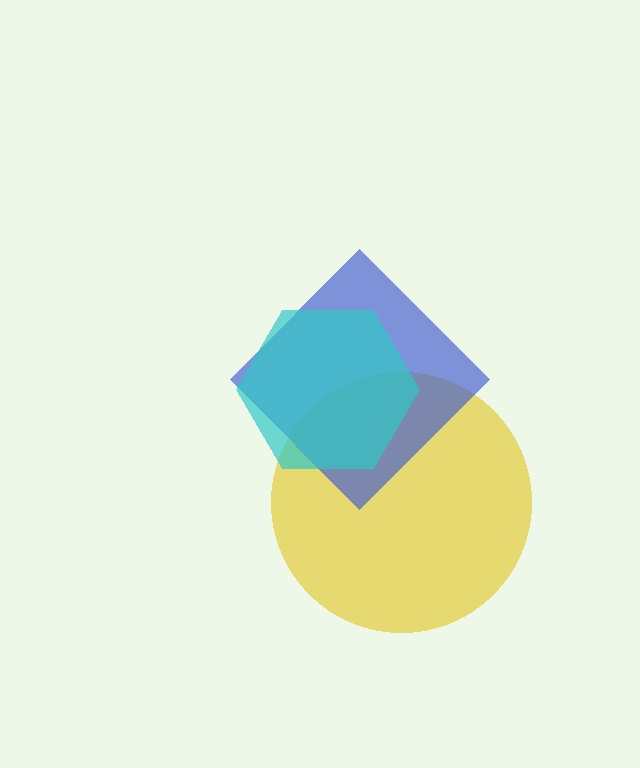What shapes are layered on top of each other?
The layered shapes are: a yellow circle, a blue diamond, a cyan hexagon.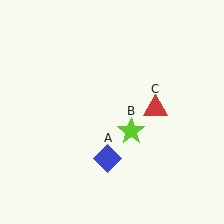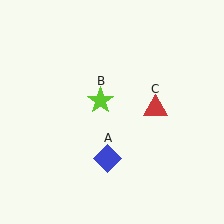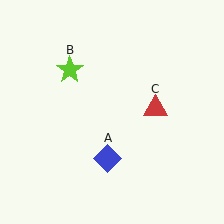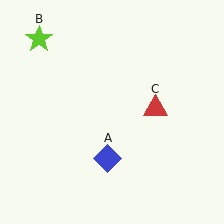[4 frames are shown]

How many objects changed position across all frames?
1 object changed position: lime star (object B).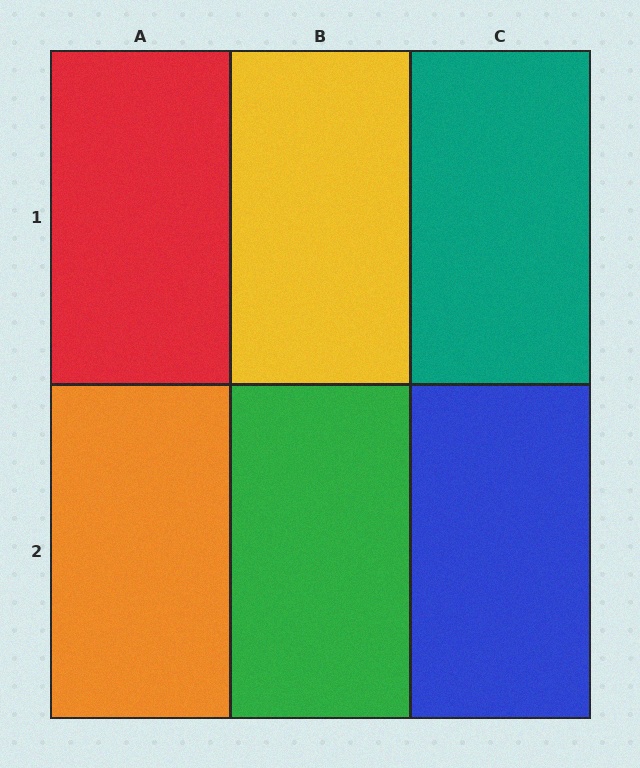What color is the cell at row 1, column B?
Yellow.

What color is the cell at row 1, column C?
Teal.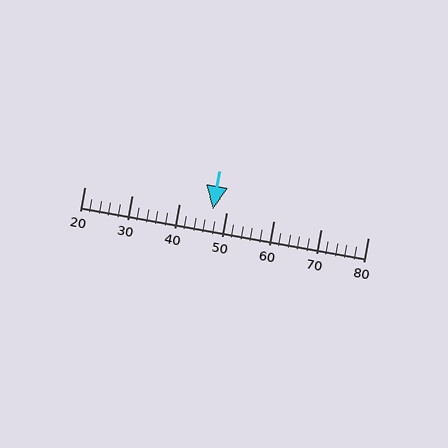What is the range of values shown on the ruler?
The ruler shows values from 20 to 80.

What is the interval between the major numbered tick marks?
The major tick marks are spaced 10 units apart.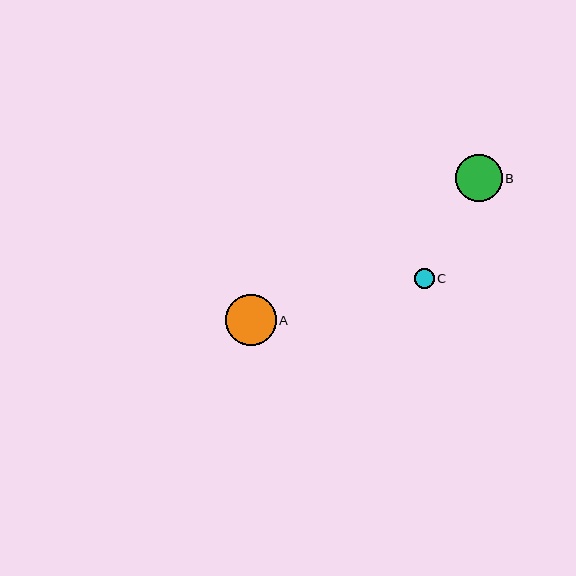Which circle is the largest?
Circle A is the largest with a size of approximately 51 pixels.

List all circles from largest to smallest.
From largest to smallest: A, B, C.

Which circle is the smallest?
Circle C is the smallest with a size of approximately 20 pixels.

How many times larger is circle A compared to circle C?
Circle A is approximately 2.5 times the size of circle C.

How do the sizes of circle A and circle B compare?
Circle A and circle B are approximately the same size.